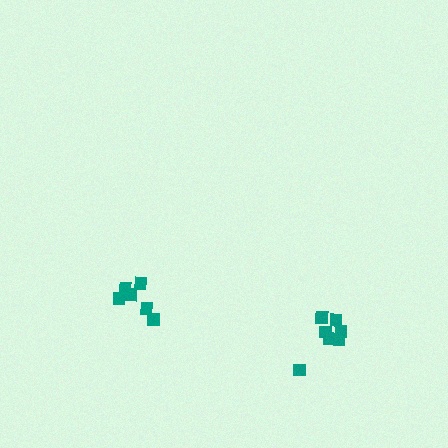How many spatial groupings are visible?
There are 2 spatial groupings.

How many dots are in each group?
Group 1: 6 dots, Group 2: 7 dots (13 total).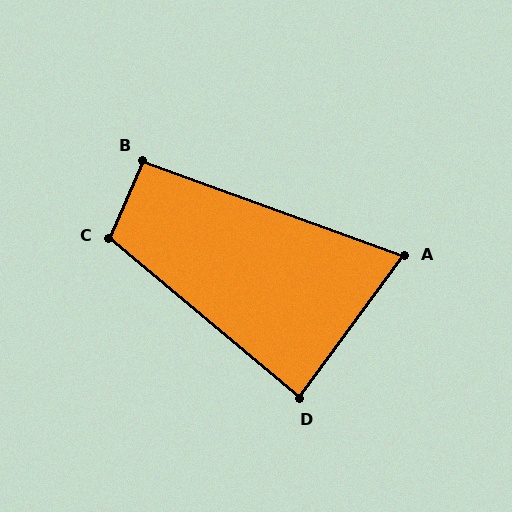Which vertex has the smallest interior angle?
A, at approximately 74 degrees.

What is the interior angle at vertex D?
Approximately 86 degrees (approximately right).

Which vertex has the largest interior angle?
C, at approximately 106 degrees.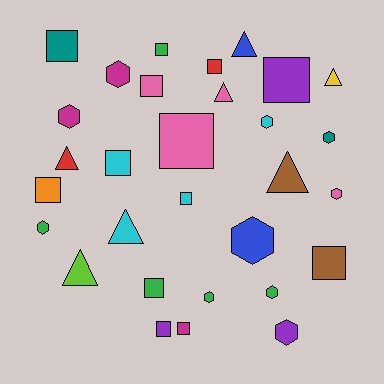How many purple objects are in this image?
There are 3 purple objects.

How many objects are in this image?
There are 30 objects.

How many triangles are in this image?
There are 7 triangles.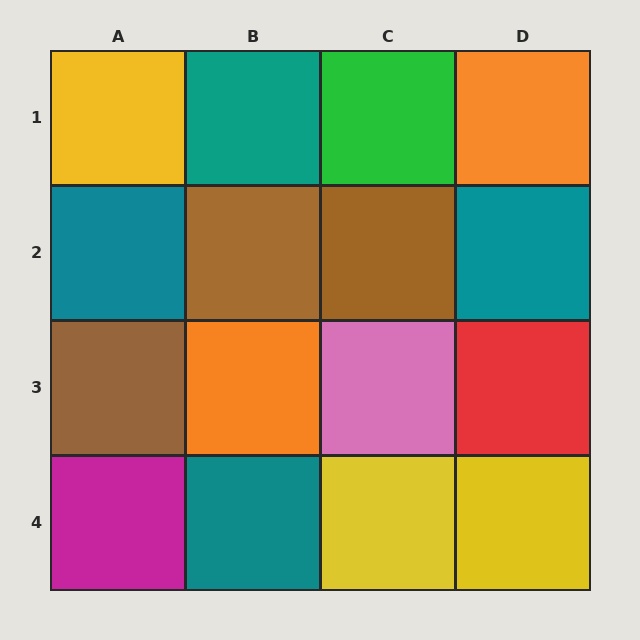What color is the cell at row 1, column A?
Yellow.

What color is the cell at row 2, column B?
Brown.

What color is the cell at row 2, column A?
Teal.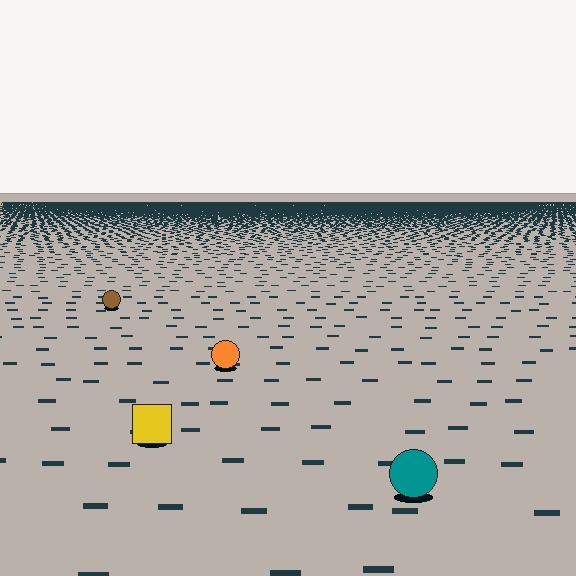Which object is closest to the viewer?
The teal circle is closest. The texture marks near it are larger and more spread out.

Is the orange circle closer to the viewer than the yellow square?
No. The yellow square is closer — you can tell from the texture gradient: the ground texture is coarser near it.